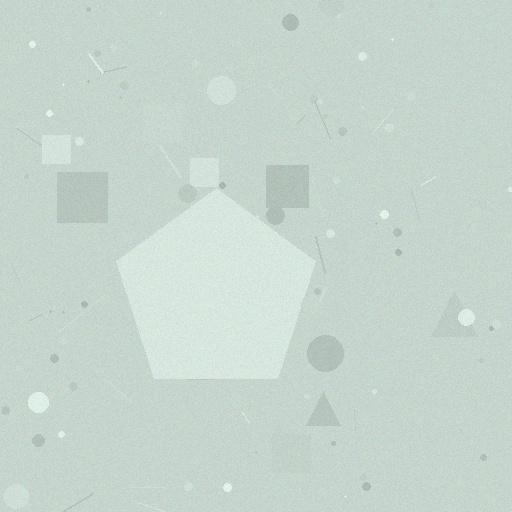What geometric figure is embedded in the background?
A pentagon is embedded in the background.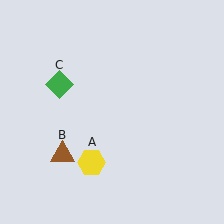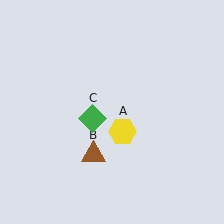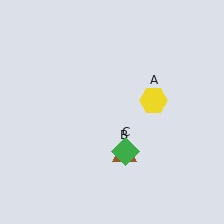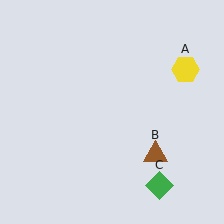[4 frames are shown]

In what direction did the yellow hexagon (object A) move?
The yellow hexagon (object A) moved up and to the right.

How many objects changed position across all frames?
3 objects changed position: yellow hexagon (object A), brown triangle (object B), green diamond (object C).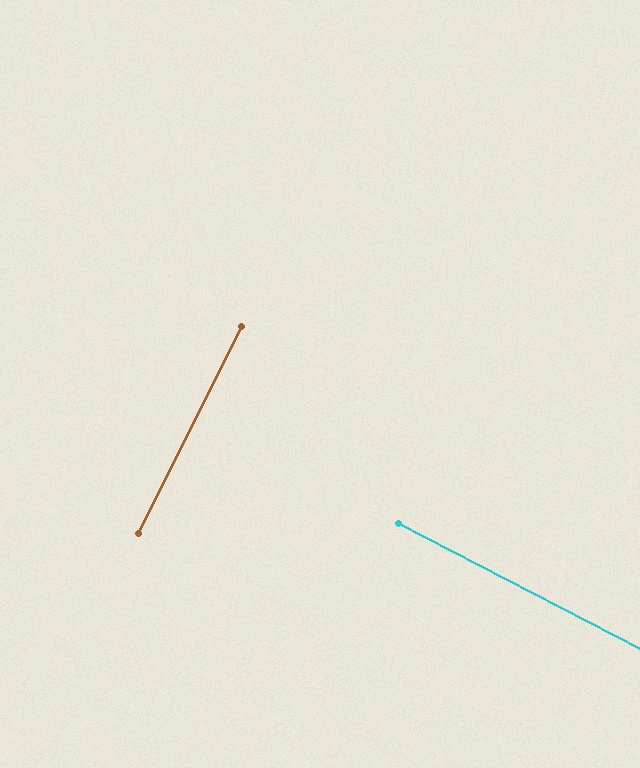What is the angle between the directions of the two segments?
Approximately 89 degrees.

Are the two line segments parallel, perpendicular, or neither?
Perpendicular — they meet at approximately 89°.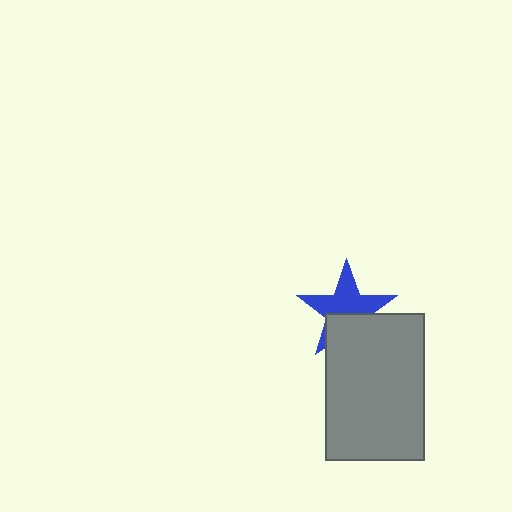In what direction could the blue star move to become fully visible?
The blue star could move up. That would shift it out from behind the gray rectangle entirely.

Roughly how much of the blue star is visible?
About half of it is visible (roughly 61%).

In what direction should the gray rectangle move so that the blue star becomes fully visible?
The gray rectangle should move down. That is the shortest direction to clear the overlap and leave the blue star fully visible.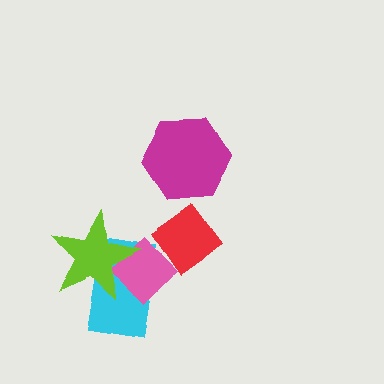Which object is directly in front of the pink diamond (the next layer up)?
The red diamond is directly in front of the pink diamond.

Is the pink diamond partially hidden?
Yes, it is partially covered by another shape.